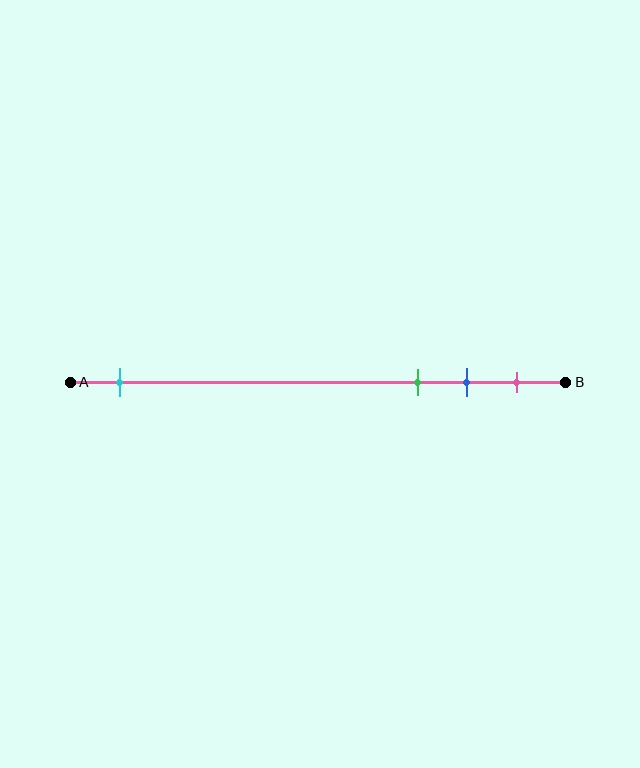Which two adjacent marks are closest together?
The blue and pink marks are the closest adjacent pair.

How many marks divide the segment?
There are 4 marks dividing the segment.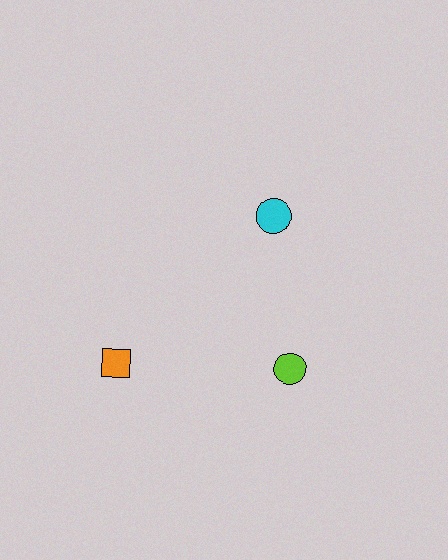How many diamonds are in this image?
There are no diamonds.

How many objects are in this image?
There are 3 objects.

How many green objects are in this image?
There are no green objects.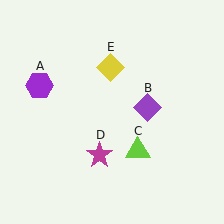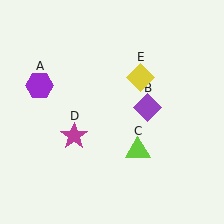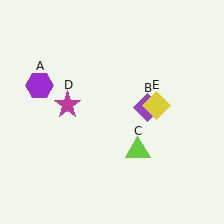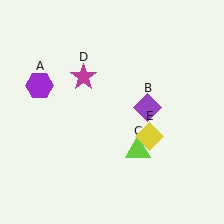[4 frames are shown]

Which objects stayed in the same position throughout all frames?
Purple hexagon (object A) and purple diamond (object B) and lime triangle (object C) remained stationary.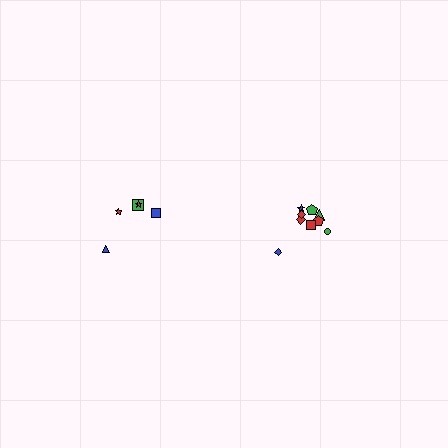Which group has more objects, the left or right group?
The right group.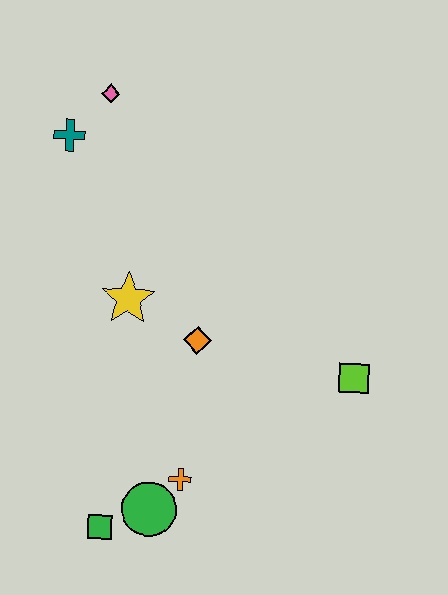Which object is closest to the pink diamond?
The teal cross is closest to the pink diamond.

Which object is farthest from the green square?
The pink diamond is farthest from the green square.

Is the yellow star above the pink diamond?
No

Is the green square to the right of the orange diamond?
No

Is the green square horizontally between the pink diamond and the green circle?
Yes